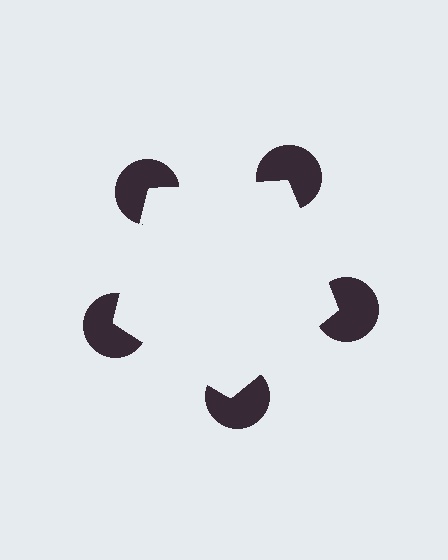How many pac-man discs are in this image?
There are 5 — one at each vertex of the illusory pentagon.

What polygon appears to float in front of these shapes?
An illusory pentagon — its edges are inferred from the aligned wedge cuts in the pac-man discs, not physically drawn.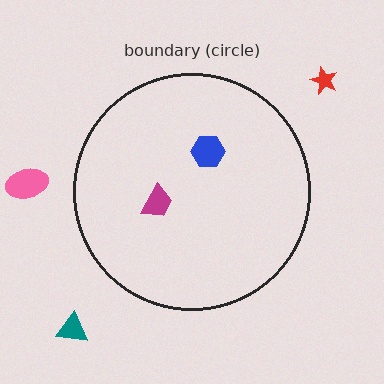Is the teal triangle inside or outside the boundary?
Outside.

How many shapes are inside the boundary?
2 inside, 3 outside.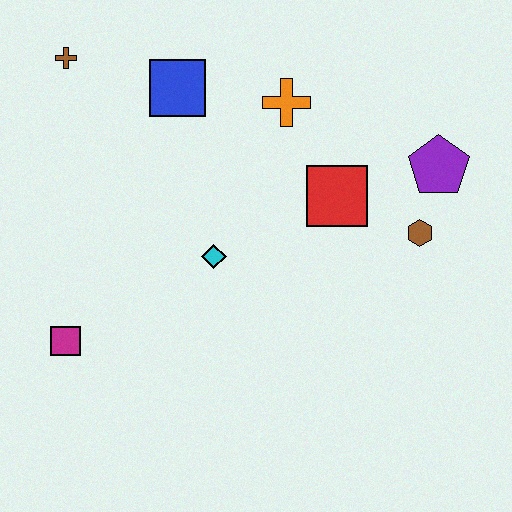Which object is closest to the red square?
The brown hexagon is closest to the red square.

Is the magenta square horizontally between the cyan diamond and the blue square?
No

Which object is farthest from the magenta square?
The purple pentagon is farthest from the magenta square.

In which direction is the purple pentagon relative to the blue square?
The purple pentagon is to the right of the blue square.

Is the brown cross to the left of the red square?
Yes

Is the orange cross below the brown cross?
Yes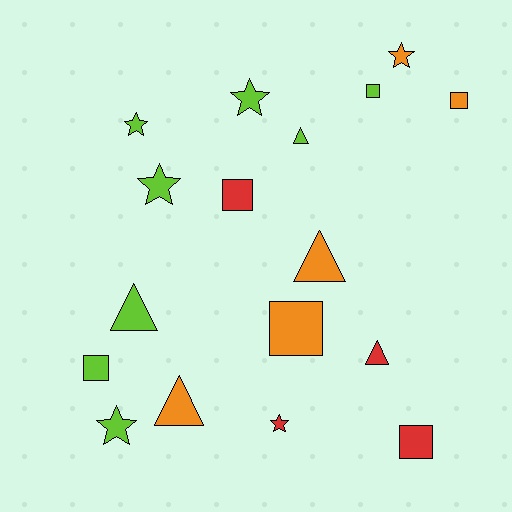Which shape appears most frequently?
Square, with 6 objects.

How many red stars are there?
There is 1 red star.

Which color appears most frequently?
Lime, with 8 objects.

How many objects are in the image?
There are 17 objects.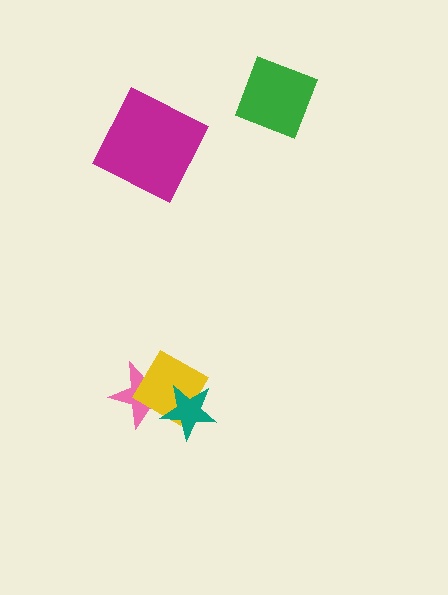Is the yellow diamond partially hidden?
Yes, it is partially covered by another shape.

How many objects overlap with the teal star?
2 objects overlap with the teal star.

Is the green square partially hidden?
No, no other shape covers it.